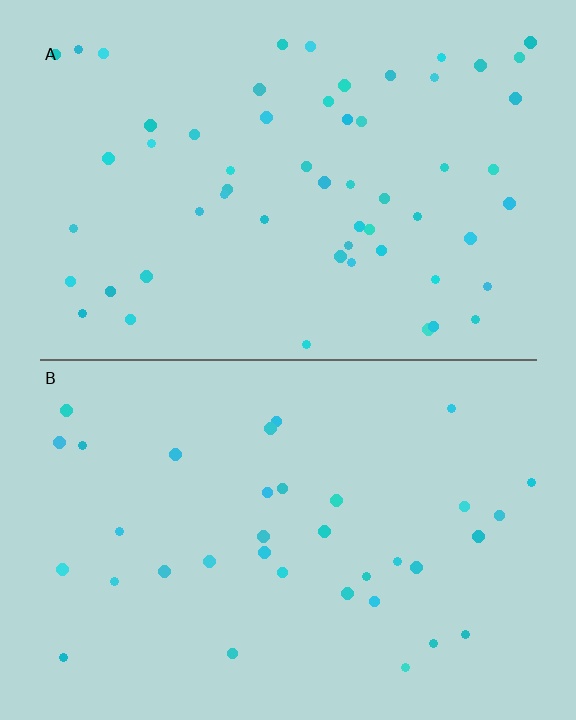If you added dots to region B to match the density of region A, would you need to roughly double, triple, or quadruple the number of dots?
Approximately double.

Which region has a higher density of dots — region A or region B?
A (the top).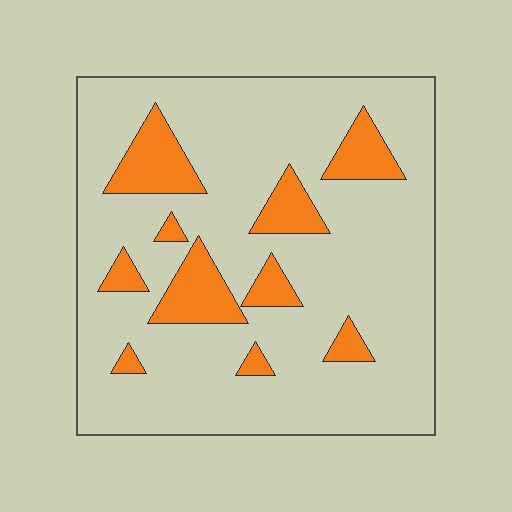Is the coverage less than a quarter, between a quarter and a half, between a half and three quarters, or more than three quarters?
Less than a quarter.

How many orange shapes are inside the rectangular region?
10.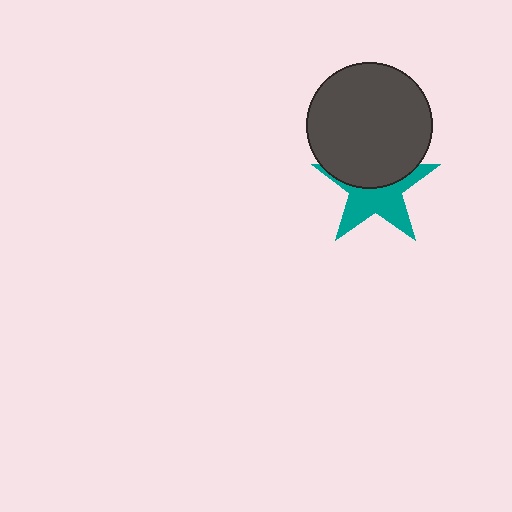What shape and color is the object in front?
The object in front is a dark gray circle.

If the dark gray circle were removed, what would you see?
You would see the complete teal star.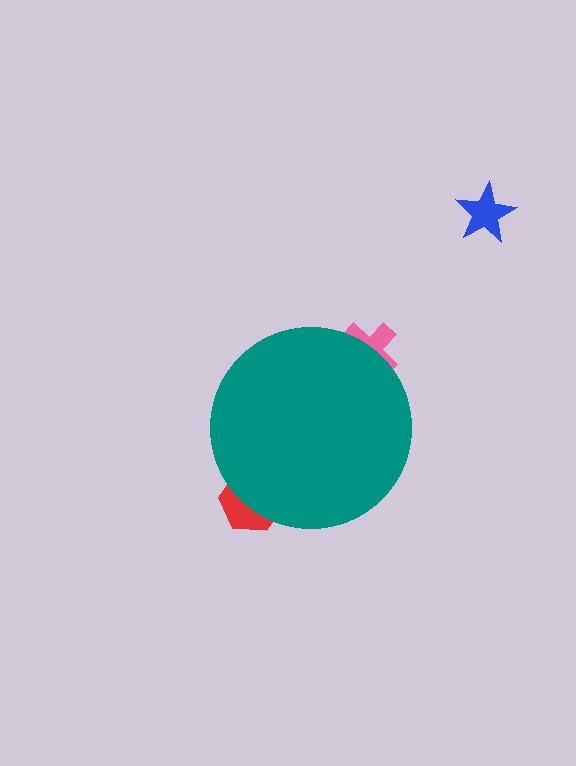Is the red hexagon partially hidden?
Yes, the red hexagon is partially hidden behind the teal circle.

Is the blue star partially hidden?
No, the blue star is fully visible.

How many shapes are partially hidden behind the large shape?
2 shapes are partially hidden.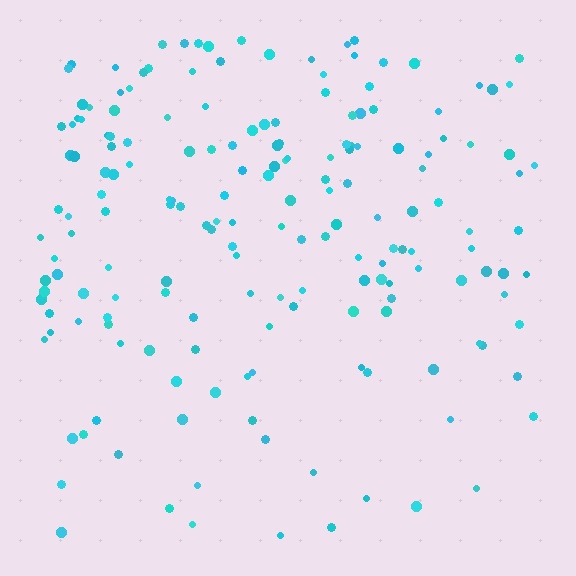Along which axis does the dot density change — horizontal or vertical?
Vertical.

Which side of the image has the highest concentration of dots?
The top.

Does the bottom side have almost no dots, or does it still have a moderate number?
Still a moderate number, just noticeably fewer than the top.